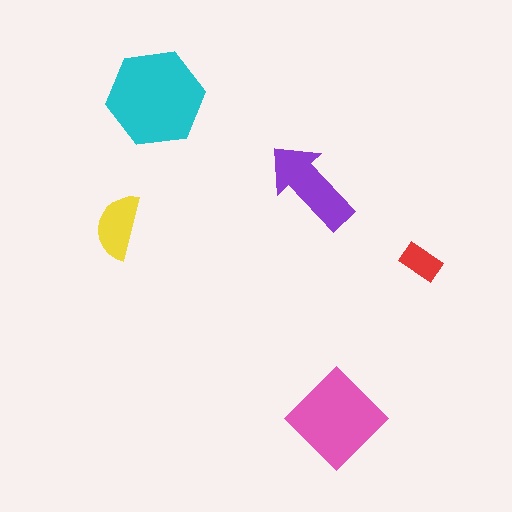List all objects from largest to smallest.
The cyan hexagon, the pink diamond, the purple arrow, the yellow semicircle, the red rectangle.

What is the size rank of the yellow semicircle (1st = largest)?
4th.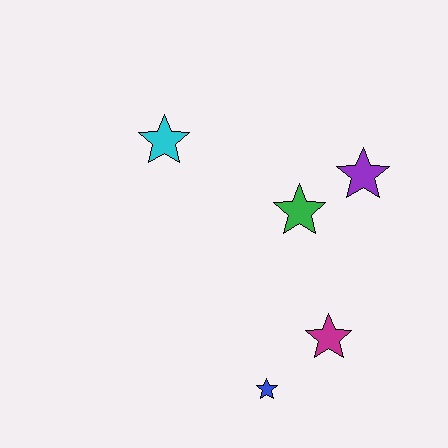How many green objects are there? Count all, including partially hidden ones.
There is 1 green object.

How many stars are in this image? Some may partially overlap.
There are 5 stars.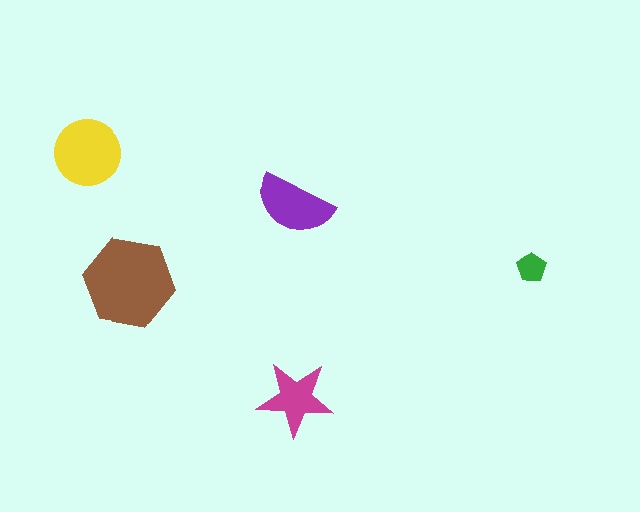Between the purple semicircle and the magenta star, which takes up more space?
The purple semicircle.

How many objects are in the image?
There are 5 objects in the image.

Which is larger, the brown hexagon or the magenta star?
The brown hexagon.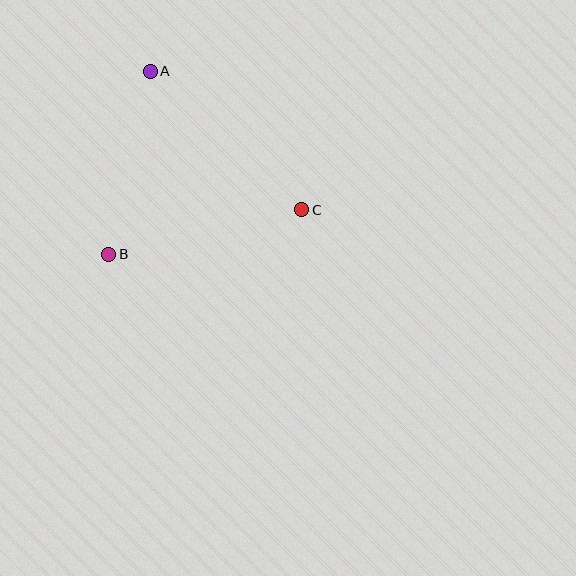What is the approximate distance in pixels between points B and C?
The distance between B and C is approximately 198 pixels.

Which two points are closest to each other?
Points A and B are closest to each other.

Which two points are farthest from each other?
Points A and C are farthest from each other.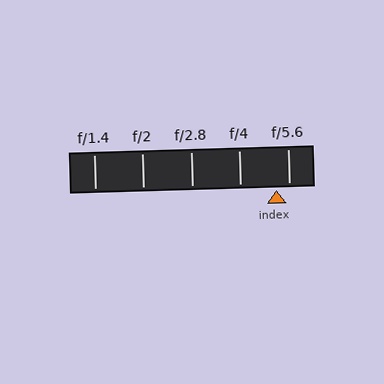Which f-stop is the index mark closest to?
The index mark is closest to f/5.6.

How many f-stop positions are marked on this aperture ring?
There are 5 f-stop positions marked.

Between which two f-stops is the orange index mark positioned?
The index mark is between f/4 and f/5.6.